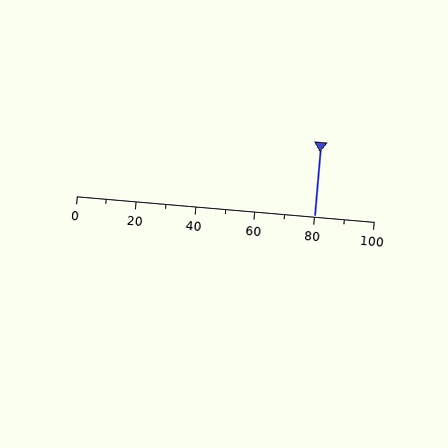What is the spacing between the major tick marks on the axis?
The major ticks are spaced 20 apart.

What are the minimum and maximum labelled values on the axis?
The axis runs from 0 to 100.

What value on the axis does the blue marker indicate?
The marker indicates approximately 80.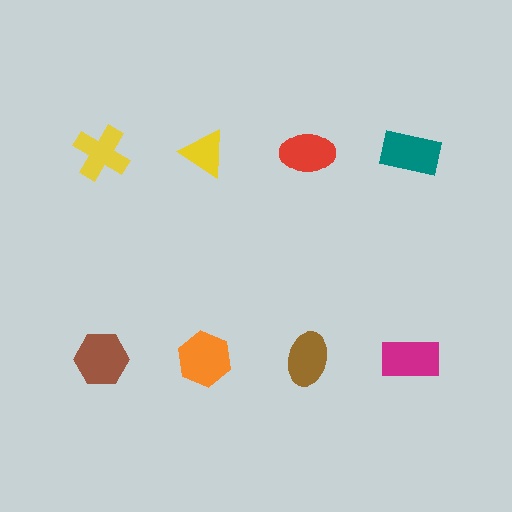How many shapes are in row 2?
4 shapes.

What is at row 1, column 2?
A yellow triangle.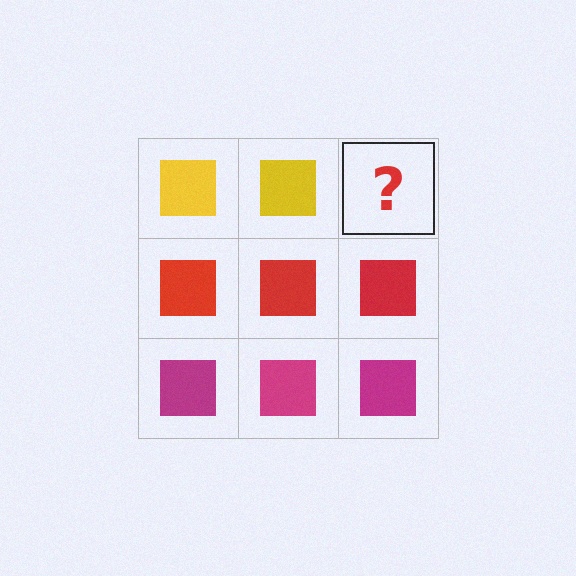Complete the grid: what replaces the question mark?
The question mark should be replaced with a yellow square.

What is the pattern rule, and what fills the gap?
The rule is that each row has a consistent color. The gap should be filled with a yellow square.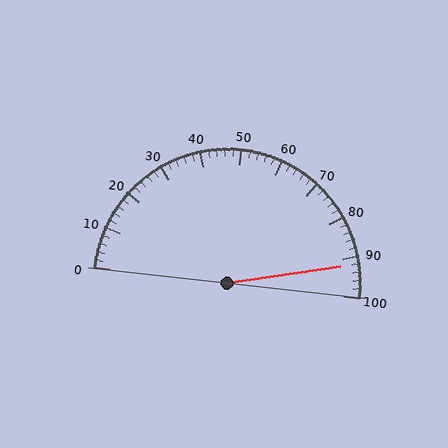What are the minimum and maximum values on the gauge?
The gauge ranges from 0 to 100.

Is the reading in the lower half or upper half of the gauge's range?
The reading is in the upper half of the range (0 to 100).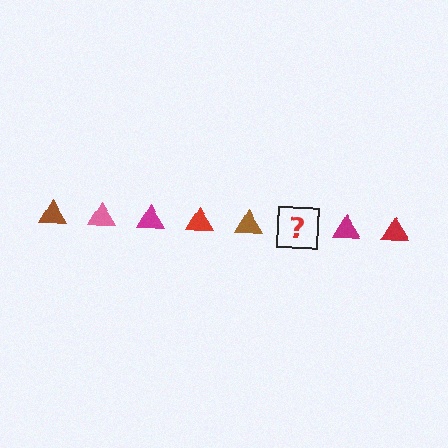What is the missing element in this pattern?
The missing element is a pink triangle.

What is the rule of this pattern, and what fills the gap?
The rule is that the pattern cycles through brown, pink, magenta, red triangles. The gap should be filled with a pink triangle.